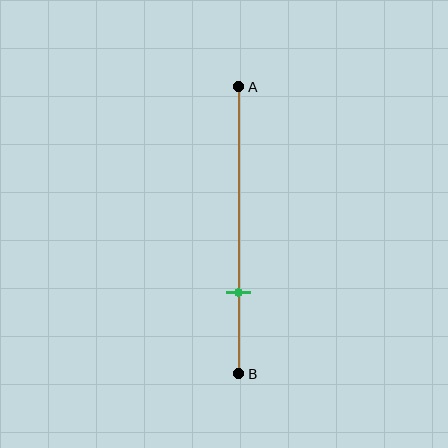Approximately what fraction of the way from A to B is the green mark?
The green mark is approximately 70% of the way from A to B.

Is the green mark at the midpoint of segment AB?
No, the mark is at about 70% from A, not at the 50% midpoint.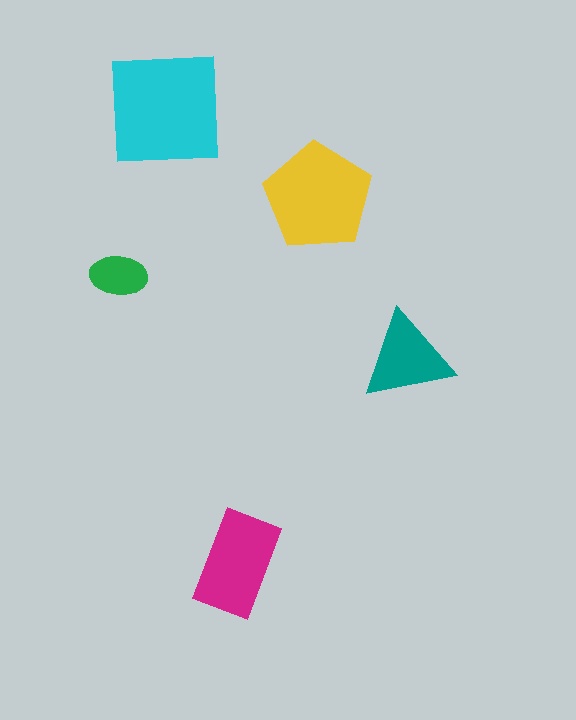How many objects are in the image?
There are 5 objects in the image.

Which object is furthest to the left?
The green ellipse is leftmost.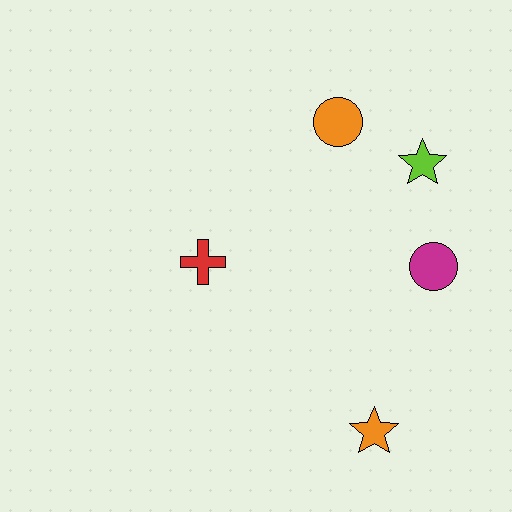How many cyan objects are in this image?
There are no cyan objects.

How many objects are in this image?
There are 5 objects.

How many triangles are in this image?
There are no triangles.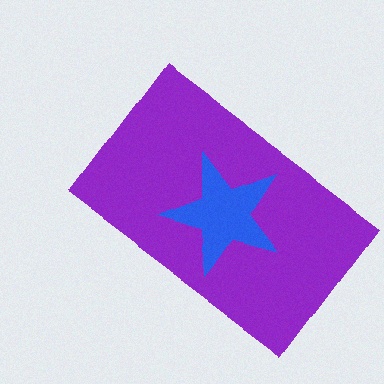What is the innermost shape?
The blue star.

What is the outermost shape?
The purple rectangle.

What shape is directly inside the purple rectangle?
The blue star.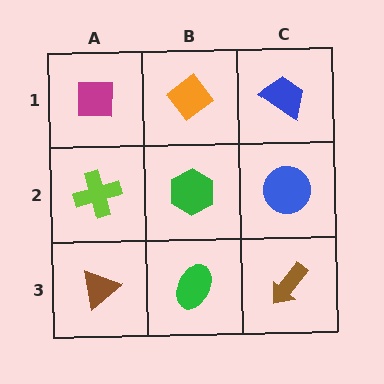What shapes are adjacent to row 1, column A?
A lime cross (row 2, column A), an orange diamond (row 1, column B).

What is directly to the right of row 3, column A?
A green ellipse.